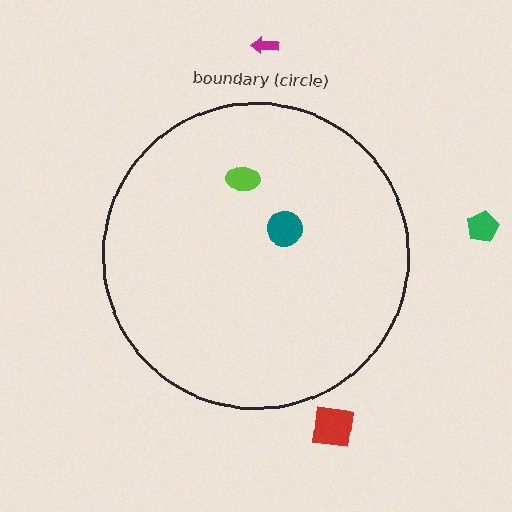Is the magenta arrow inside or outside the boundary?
Outside.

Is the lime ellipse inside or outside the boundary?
Inside.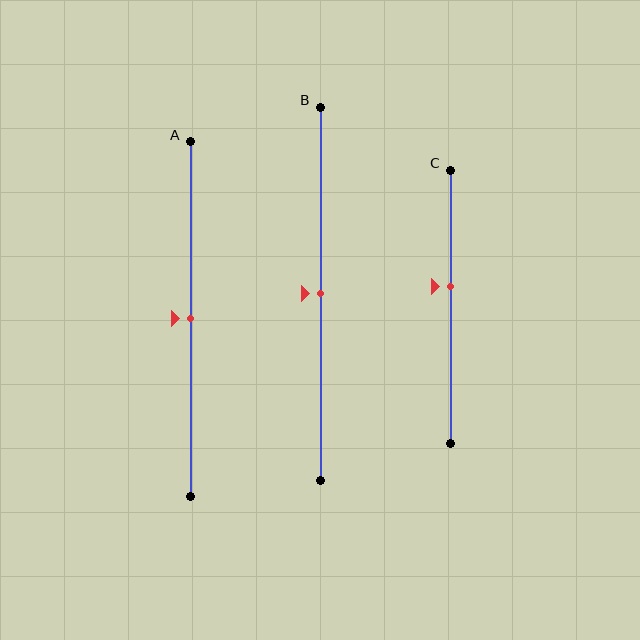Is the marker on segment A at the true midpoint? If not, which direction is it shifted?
Yes, the marker on segment A is at the true midpoint.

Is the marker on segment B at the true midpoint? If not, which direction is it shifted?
Yes, the marker on segment B is at the true midpoint.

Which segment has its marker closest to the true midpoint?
Segment A has its marker closest to the true midpoint.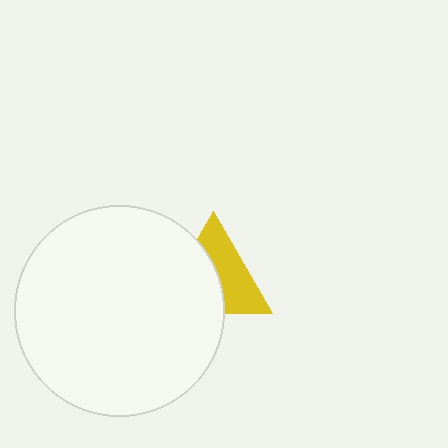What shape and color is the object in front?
The object in front is a white circle.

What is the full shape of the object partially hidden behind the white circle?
The partially hidden object is a yellow triangle.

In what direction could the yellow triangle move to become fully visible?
The yellow triangle could move right. That would shift it out from behind the white circle entirely.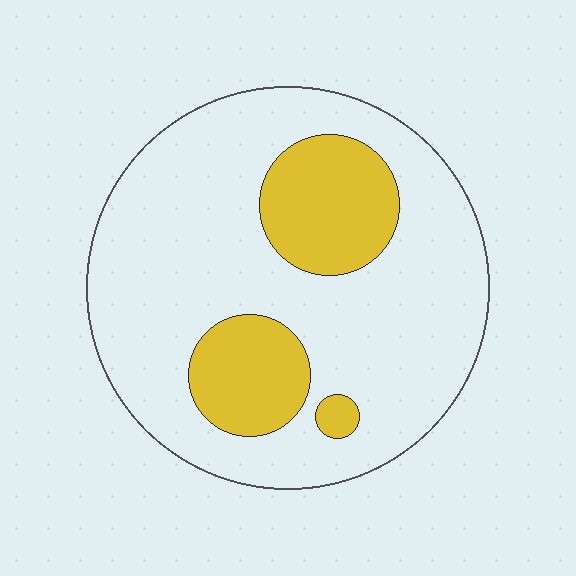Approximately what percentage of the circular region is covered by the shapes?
Approximately 25%.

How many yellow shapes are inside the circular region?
3.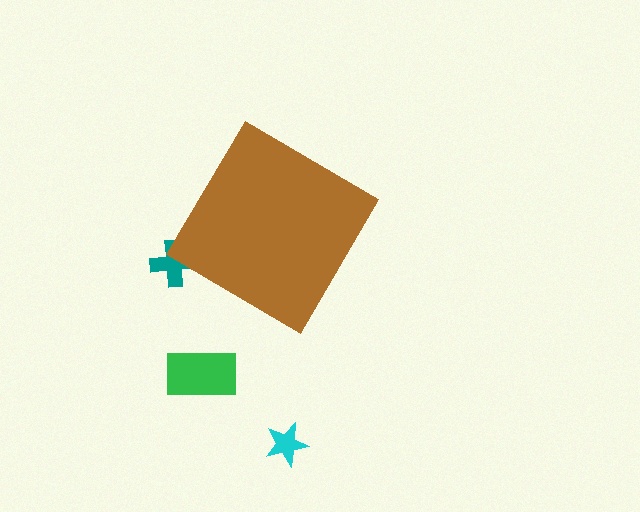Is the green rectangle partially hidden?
No, the green rectangle is fully visible.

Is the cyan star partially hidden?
No, the cyan star is fully visible.